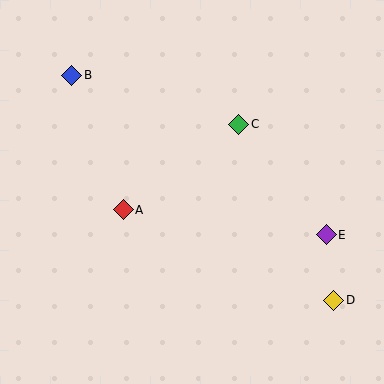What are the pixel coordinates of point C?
Point C is at (239, 124).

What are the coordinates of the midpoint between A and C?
The midpoint between A and C is at (181, 167).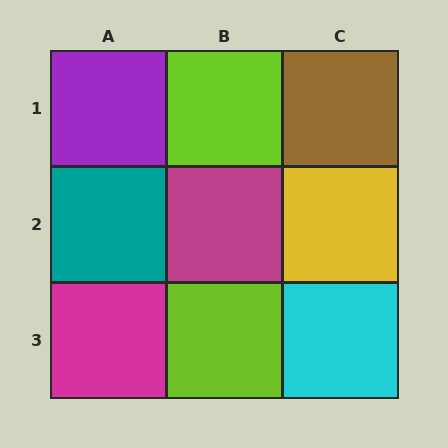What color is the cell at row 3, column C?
Cyan.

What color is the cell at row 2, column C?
Yellow.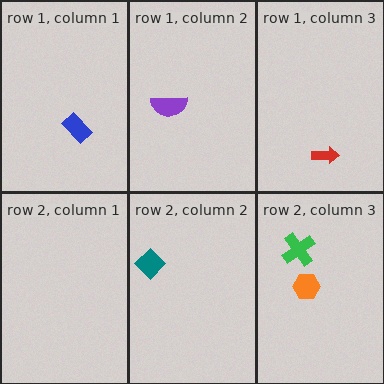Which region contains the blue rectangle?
The row 1, column 1 region.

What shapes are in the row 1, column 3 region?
The red arrow.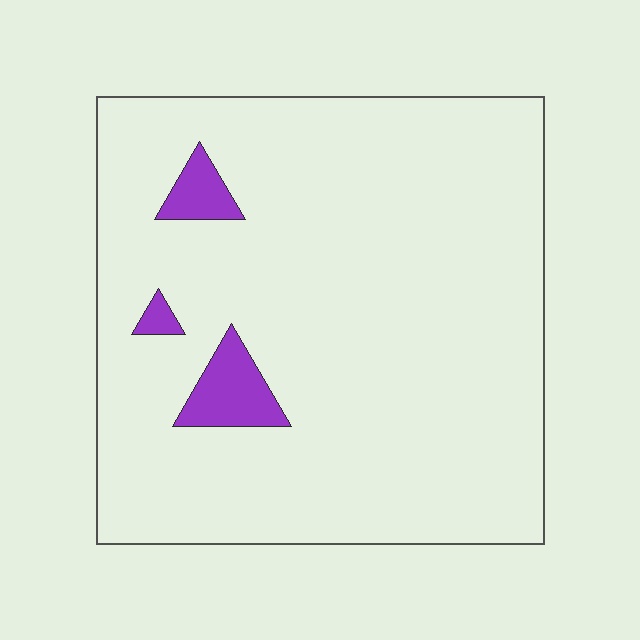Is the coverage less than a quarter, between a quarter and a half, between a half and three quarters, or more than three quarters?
Less than a quarter.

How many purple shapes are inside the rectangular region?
3.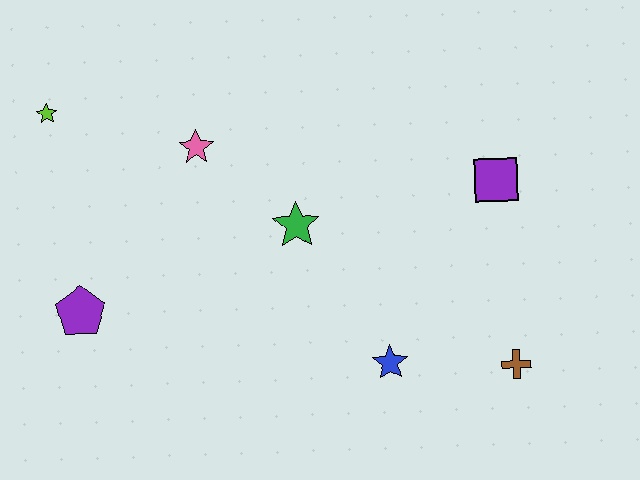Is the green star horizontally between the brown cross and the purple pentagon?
Yes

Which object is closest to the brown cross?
The blue star is closest to the brown cross.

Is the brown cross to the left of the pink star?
No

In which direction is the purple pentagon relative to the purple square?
The purple pentagon is to the left of the purple square.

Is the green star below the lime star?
Yes